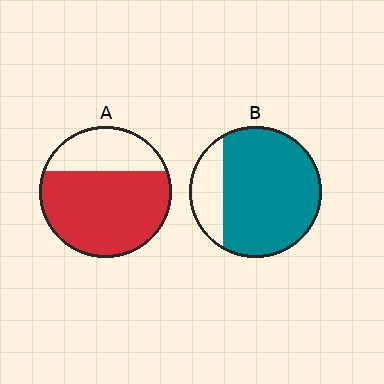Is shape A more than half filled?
Yes.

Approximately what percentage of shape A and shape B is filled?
A is approximately 70% and B is approximately 80%.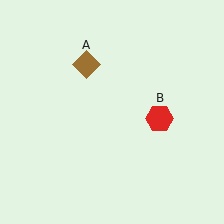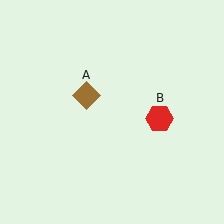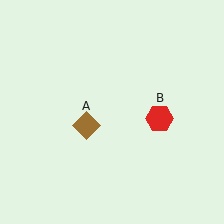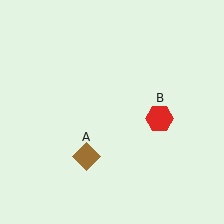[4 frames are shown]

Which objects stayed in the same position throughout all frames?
Red hexagon (object B) remained stationary.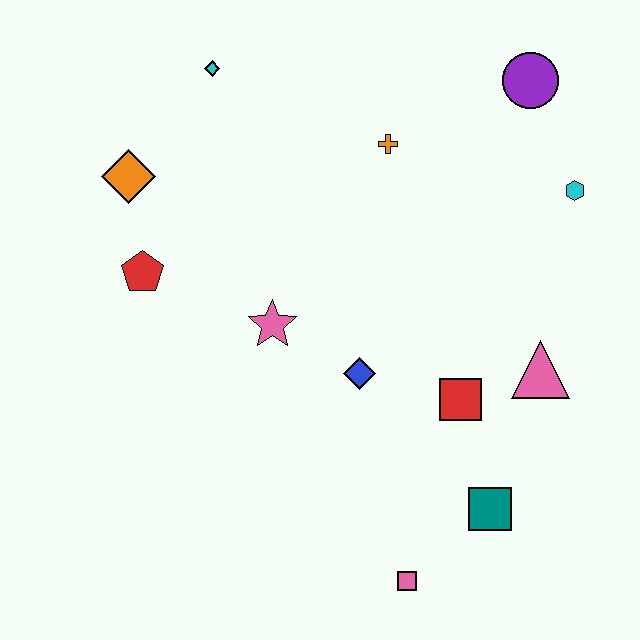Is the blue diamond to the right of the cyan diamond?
Yes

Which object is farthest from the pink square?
The cyan diamond is farthest from the pink square.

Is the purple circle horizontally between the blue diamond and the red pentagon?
No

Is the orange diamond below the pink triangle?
No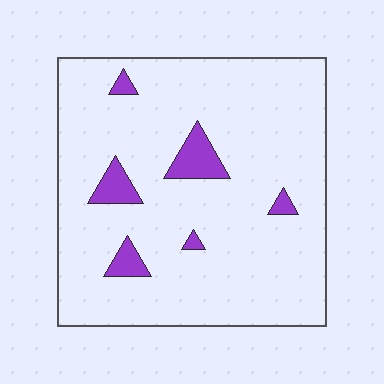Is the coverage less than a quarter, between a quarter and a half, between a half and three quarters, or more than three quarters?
Less than a quarter.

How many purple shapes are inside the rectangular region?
6.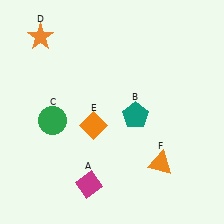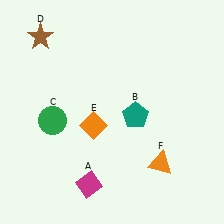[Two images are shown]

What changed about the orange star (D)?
In Image 1, D is orange. In Image 2, it changed to brown.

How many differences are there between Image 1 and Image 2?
There is 1 difference between the two images.